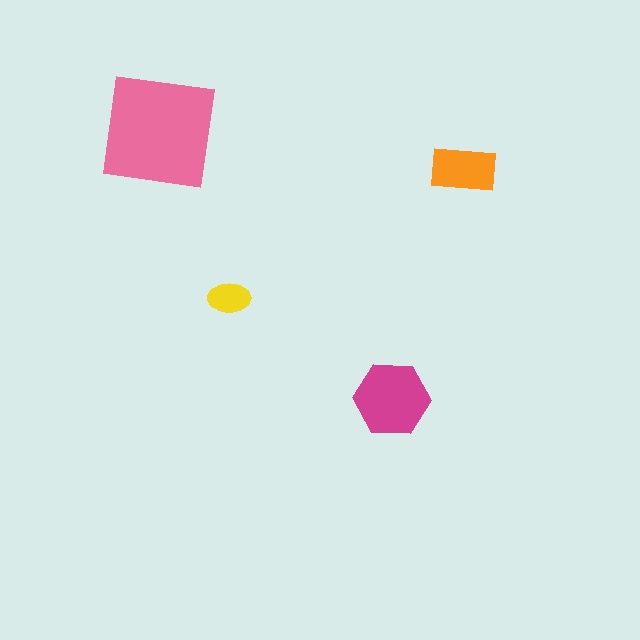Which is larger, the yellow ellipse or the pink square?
The pink square.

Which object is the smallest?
The yellow ellipse.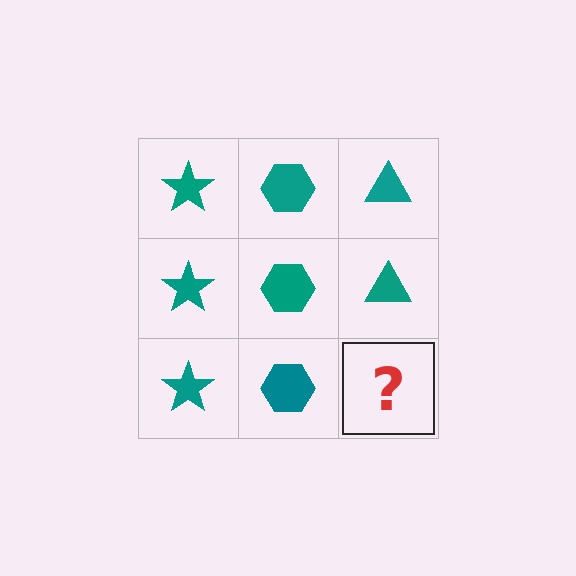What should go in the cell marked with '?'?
The missing cell should contain a teal triangle.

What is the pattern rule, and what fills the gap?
The rule is that each column has a consistent shape. The gap should be filled with a teal triangle.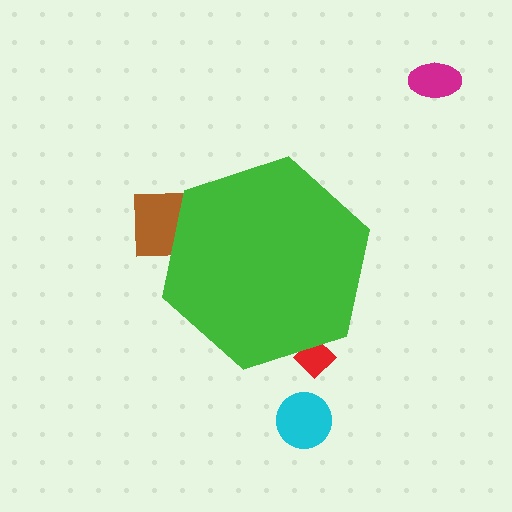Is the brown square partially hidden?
Yes, the brown square is partially hidden behind the green hexagon.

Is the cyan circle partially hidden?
No, the cyan circle is fully visible.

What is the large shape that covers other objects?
A green hexagon.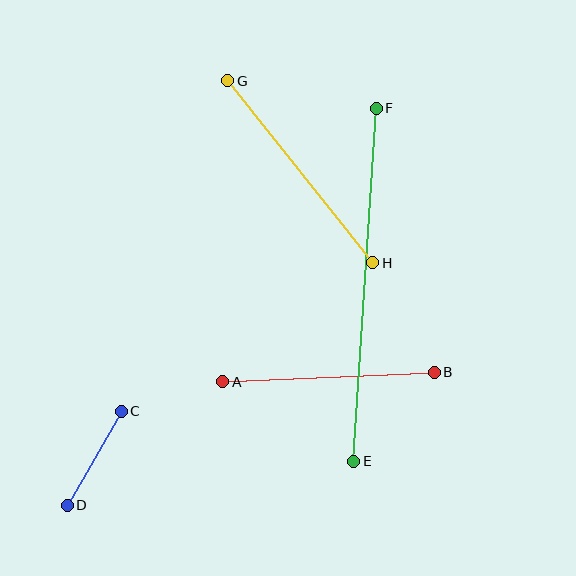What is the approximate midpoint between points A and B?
The midpoint is at approximately (328, 377) pixels.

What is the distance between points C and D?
The distance is approximately 108 pixels.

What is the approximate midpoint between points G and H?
The midpoint is at approximately (300, 172) pixels.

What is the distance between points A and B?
The distance is approximately 212 pixels.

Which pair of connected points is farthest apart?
Points E and F are farthest apart.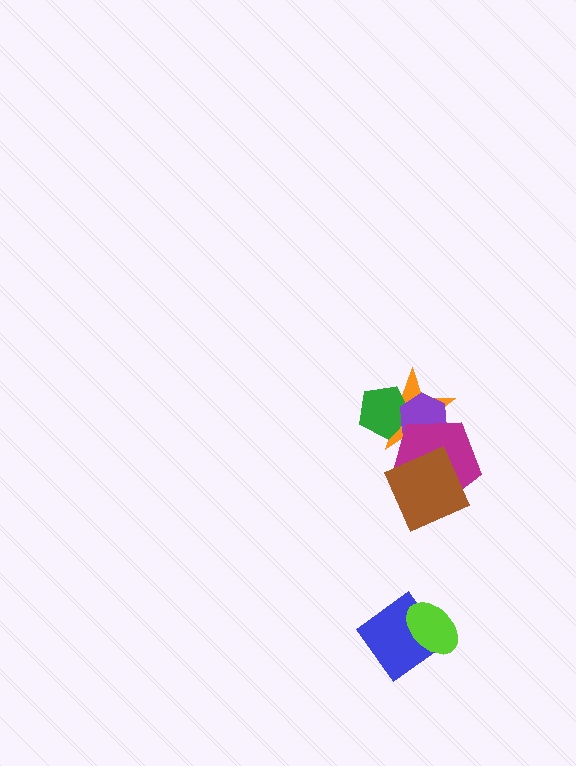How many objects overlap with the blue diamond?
1 object overlaps with the blue diamond.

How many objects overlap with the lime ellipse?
1 object overlaps with the lime ellipse.